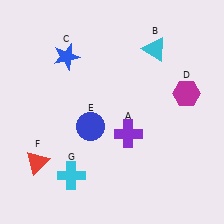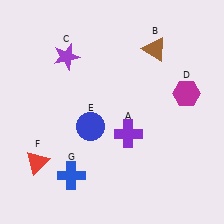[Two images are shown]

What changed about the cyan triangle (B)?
In Image 1, B is cyan. In Image 2, it changed to brown.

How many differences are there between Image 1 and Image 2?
There are 3 differences between the two images.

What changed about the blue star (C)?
In Image 1, C is blue. In Image 2, it changed to purple.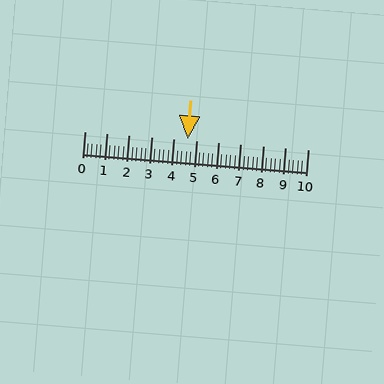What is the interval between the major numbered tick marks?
The major tick marks are spaced 1 units apart.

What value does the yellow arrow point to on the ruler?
The yellow arrow points to approximately 4.6.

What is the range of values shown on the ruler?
The ruler shows values from 0 to 10.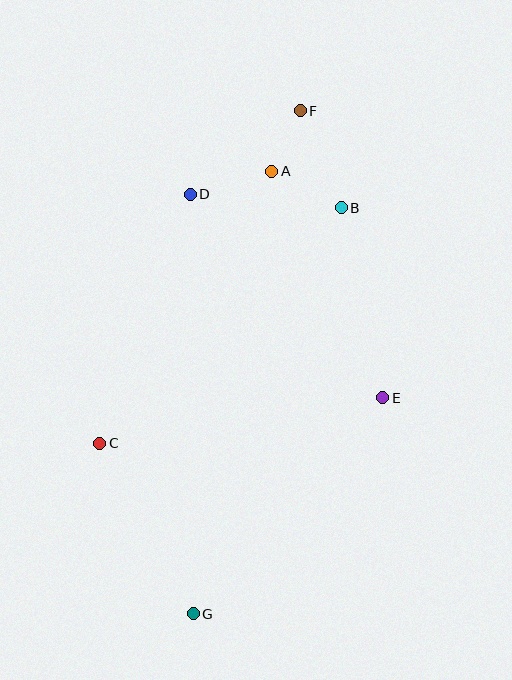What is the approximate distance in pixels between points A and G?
The distance between A and G is approximately 449 pixels.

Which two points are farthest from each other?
Points F and G are farthest from each other.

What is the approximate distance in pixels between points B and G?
The distance between B and G is approximately 432 pixels.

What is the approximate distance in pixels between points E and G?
The distance between E and G is approximately 287 pixels.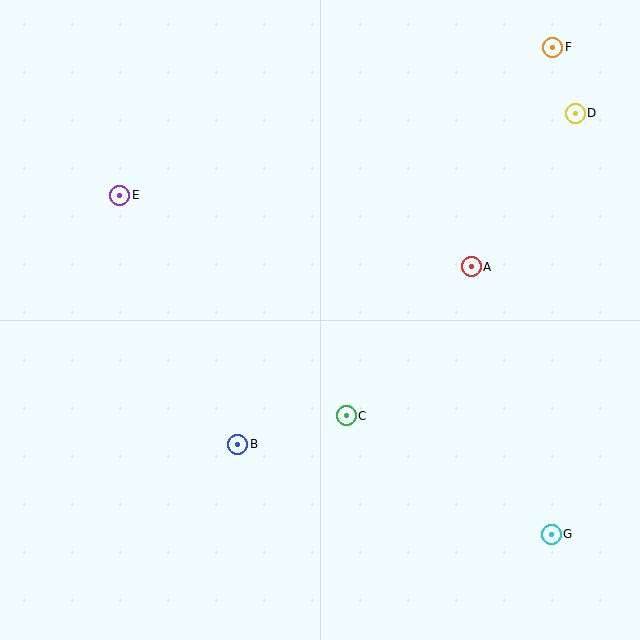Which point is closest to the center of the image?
Point C at (346, 416) is closest to the center.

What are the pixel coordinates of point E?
Point E is at (120, 195).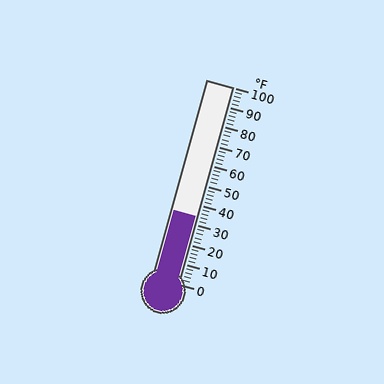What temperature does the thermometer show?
The thermometer shows approximately 34°F.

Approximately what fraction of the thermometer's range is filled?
The thermometer is filled to approximately 35% of its range.